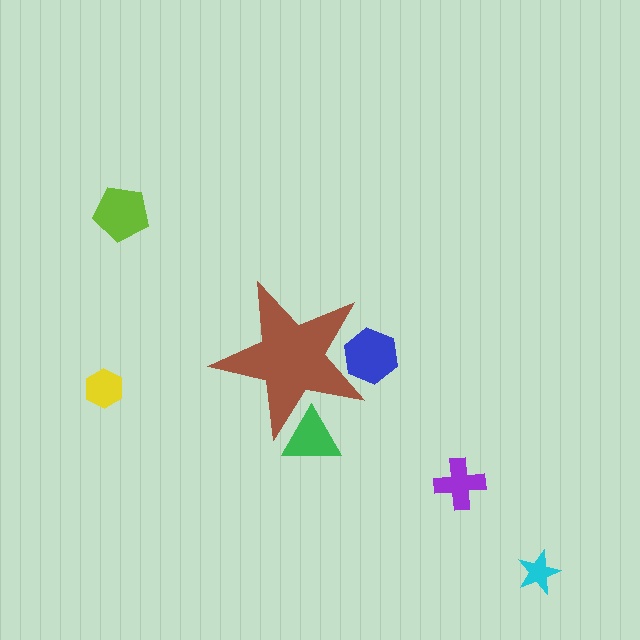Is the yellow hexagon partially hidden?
No, the yellow hexagon is fully visible.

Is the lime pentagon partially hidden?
No, the lime pentagon is fully visible.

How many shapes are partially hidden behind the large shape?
2 shapes are partially hidden.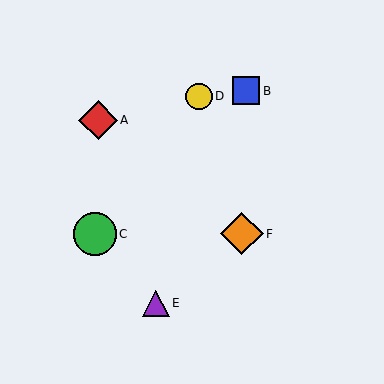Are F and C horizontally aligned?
Yes, both are at y≈234.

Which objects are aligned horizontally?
Objects C, F are aligned horizontally.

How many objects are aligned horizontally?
2 objects (C, F) are aligned horizontally.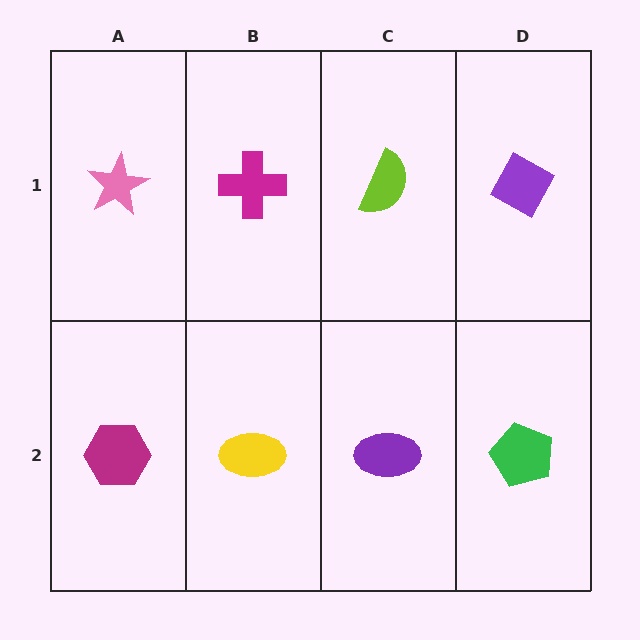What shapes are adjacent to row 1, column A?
A magenta hexagon (row 2, column A), a magenta cross (row 1, column B).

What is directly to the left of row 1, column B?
A pink star.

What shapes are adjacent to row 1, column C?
A purple ellipse (row 2, column C), a magenta cross (row 1, column B), a purple diamond (row 1, column D).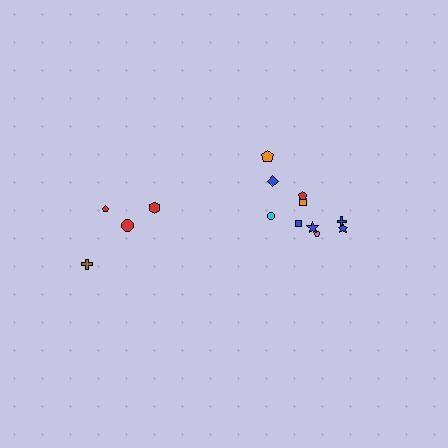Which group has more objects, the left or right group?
The right group.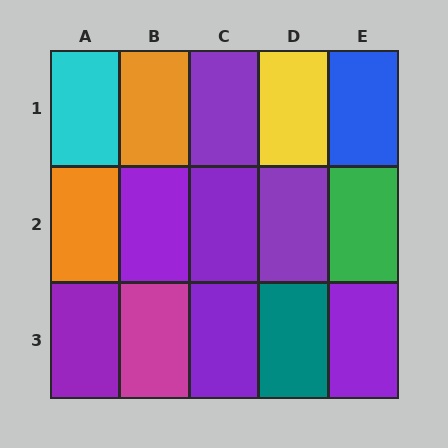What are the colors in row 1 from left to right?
Cyan, orange, purple, yellow, blue.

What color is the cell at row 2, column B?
Purple.